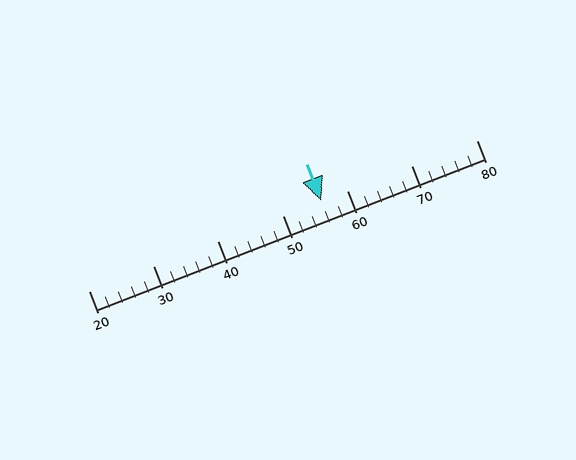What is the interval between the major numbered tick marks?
The major tick marks are spaced 10 units apart.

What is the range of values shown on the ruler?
The ruler shows values from 20 to 80.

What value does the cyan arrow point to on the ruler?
The cyan arrow points to approximately 56.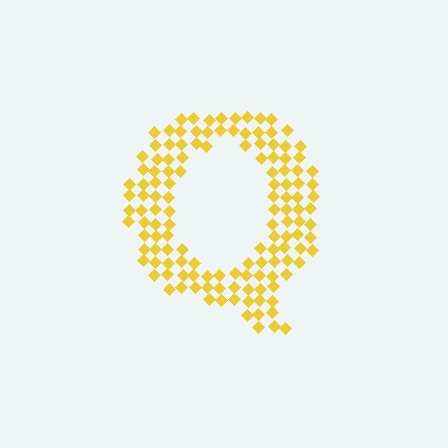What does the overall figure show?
The overall figure shows the letter Q.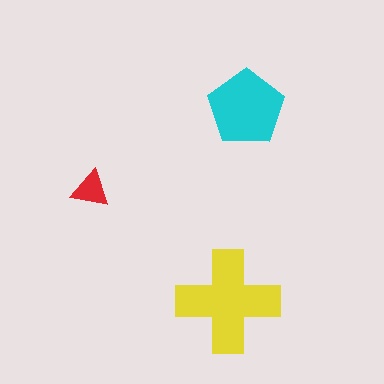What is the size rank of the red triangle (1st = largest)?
3rd.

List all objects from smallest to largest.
The red triangle, the cyan pentagon, the yellow cross.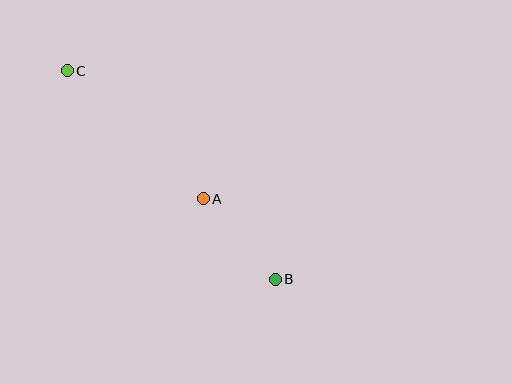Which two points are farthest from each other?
Points B and C are farthest from each other.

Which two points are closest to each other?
Points A and B are closest to each other.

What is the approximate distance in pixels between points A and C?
The distance between A and C is approximately 187 pixels.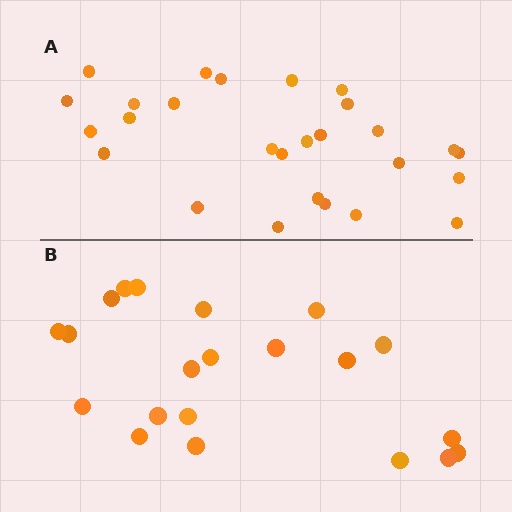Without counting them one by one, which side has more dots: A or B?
Region A (the top region) has more dots.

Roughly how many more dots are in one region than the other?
Region A has about 6 more dots than region B.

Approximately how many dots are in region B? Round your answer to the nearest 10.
About 20 dots. (The exact count is 21, which rounds to 20.)